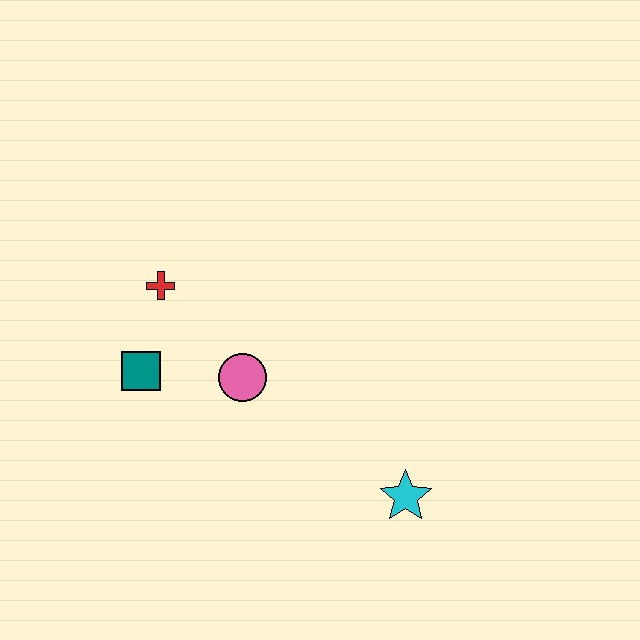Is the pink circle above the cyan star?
Yes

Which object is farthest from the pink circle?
The cyan star is farthest from the pink circle.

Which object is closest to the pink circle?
The teal square is closest to the pink circle.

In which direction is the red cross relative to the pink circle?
The red cross is above the pink circle.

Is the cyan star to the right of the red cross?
Yes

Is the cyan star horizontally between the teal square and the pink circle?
No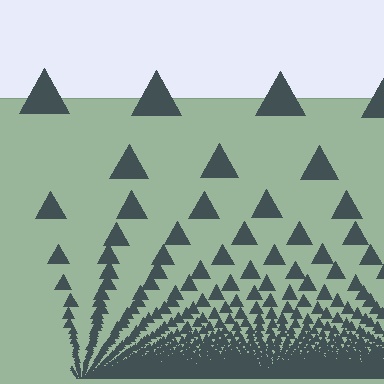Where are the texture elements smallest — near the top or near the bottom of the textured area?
Near the bottom.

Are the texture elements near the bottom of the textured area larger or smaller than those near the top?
Smaller. The gradient is inverted — elements near the bottom are smaller and denser.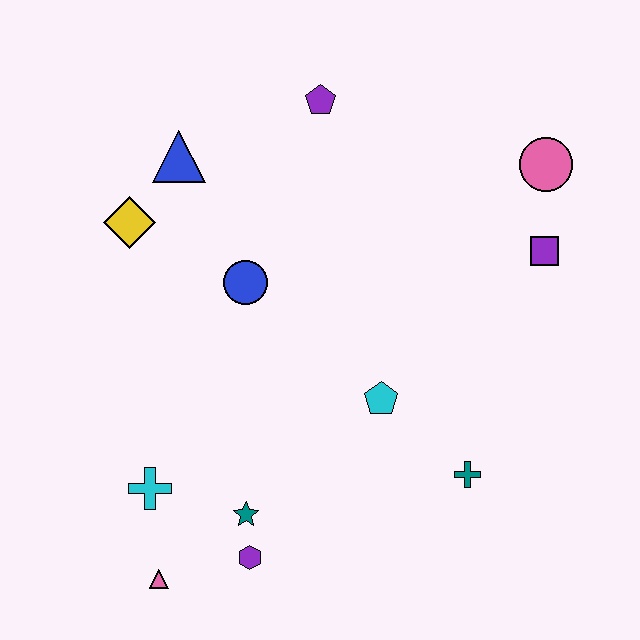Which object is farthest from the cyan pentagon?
The blue triangle is farthest from the cyan pentagon.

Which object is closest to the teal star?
The purple hexagon is closest to the teal star.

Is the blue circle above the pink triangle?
Yes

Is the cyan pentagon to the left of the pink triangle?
No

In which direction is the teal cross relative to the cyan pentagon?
The teal cross is to the right of the cyan pentagon.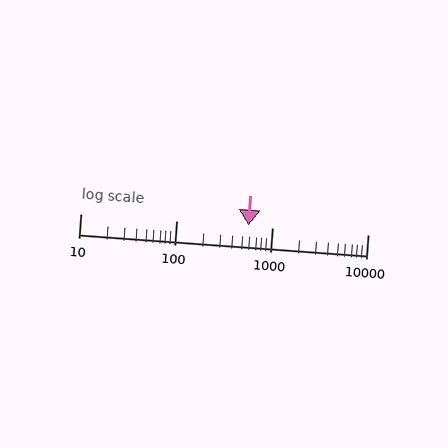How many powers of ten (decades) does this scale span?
The scale spans 3 decades, from 10 to 10000.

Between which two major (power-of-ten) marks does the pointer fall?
The pointer is between 100 and 1000.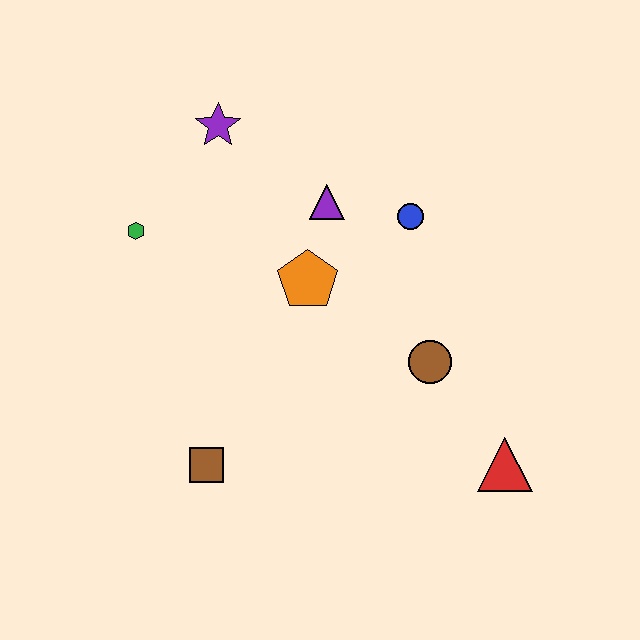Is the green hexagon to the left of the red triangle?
Yes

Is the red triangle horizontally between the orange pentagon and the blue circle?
No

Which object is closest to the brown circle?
The red triangle is closest to the brown circle.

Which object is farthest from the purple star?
The red triangle is farthest from the purple star.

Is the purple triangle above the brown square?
Yes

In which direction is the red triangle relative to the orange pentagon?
The red triangle is to the right of the orange pentagon.